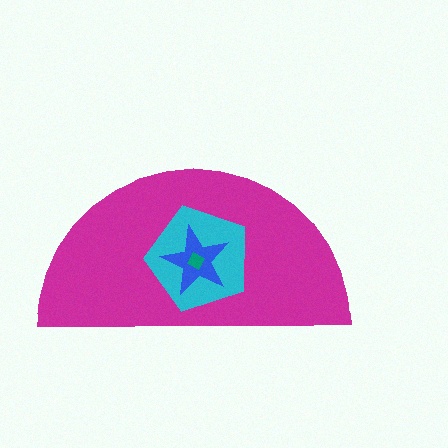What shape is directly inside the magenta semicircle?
The cyan pentagon.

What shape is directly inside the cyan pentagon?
The blue star.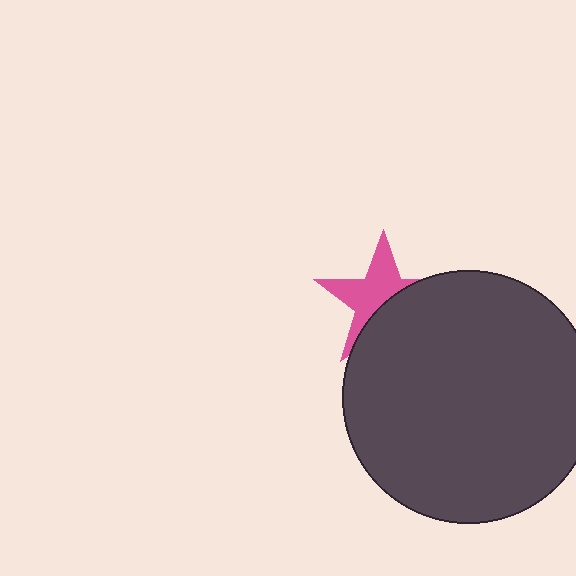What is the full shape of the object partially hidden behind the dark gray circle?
The partially hidden object is a pink star.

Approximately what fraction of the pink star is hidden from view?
Roughly 47% of the pink star is hidden behind the dark gray circle.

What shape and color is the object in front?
The object in front is a dark gray circle.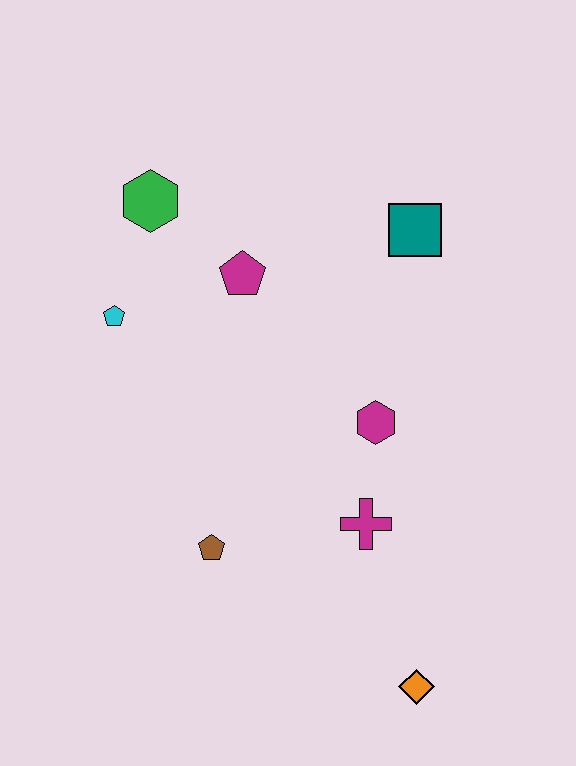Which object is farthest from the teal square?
The orange diamond is farthest from the teal square.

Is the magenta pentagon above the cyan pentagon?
Yes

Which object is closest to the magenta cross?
The magenta hexagon is closest to the magenta cross.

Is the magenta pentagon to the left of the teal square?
Yes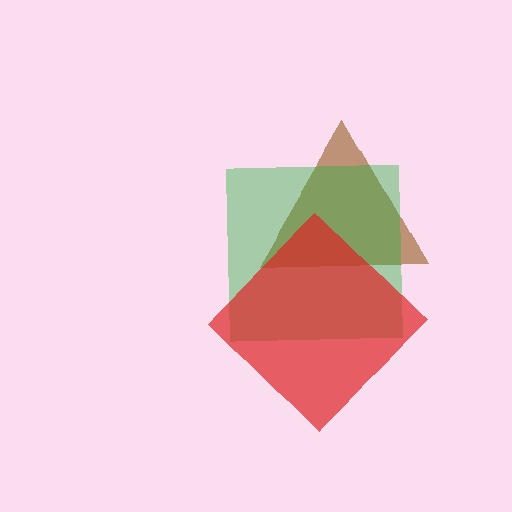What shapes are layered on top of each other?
The layered shapes are: a brown triangle, a green square, a red diamond.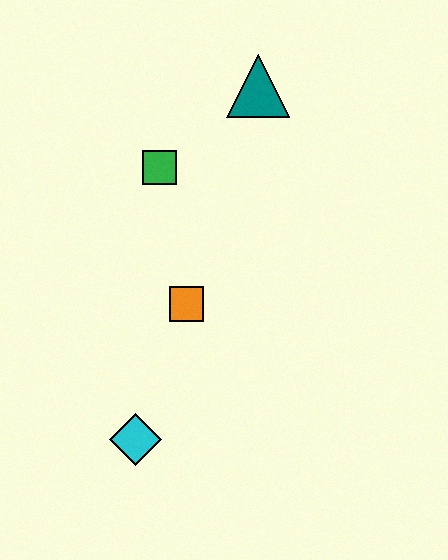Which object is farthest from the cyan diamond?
The teal triangle is farthest from the cyan diamond.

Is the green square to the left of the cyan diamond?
No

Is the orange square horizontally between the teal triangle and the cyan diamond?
Yes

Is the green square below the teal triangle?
Yes